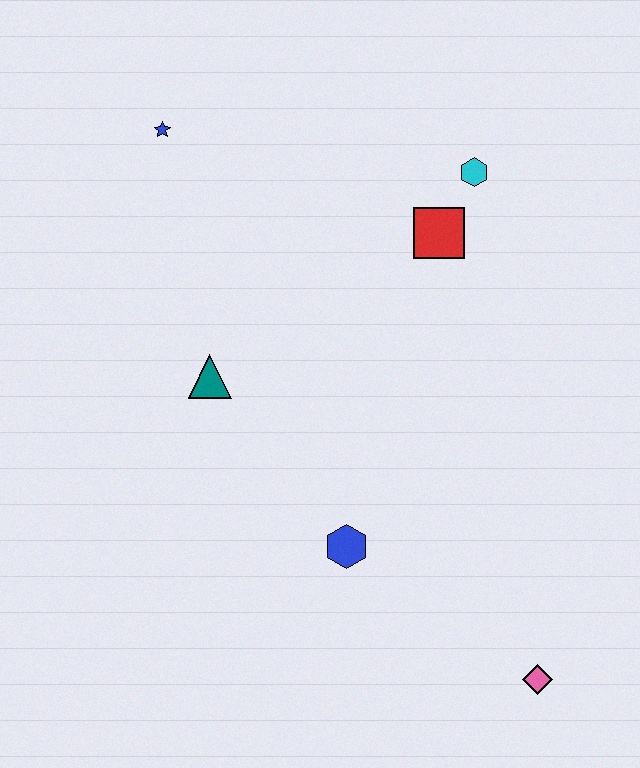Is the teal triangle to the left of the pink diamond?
Yes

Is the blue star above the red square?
Yes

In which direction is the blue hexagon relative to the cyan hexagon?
The blue hexagon is below the cyan hexagon.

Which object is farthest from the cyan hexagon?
The pink diamond is farthest from the cyan hexagon.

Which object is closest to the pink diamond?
The blue hexagon is closest to the pink diamond.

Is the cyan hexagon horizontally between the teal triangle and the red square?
No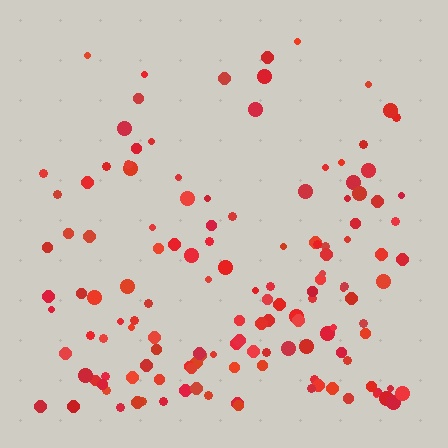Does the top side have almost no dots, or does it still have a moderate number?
Still a moderate number, just noticeably fewer than the bottom.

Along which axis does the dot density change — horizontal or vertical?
Vertical.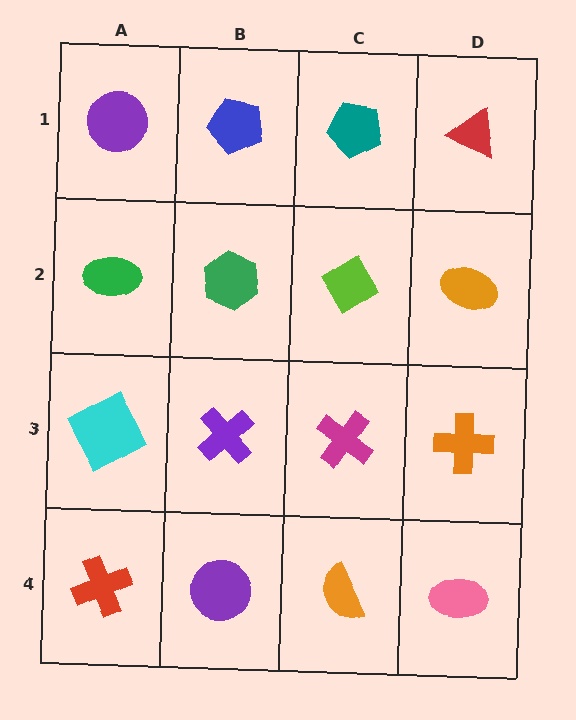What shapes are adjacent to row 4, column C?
A magenta cross (row 3, column C), a purple circle (row 4, column B), a pink ellipse (row 4, column D).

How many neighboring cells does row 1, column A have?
2.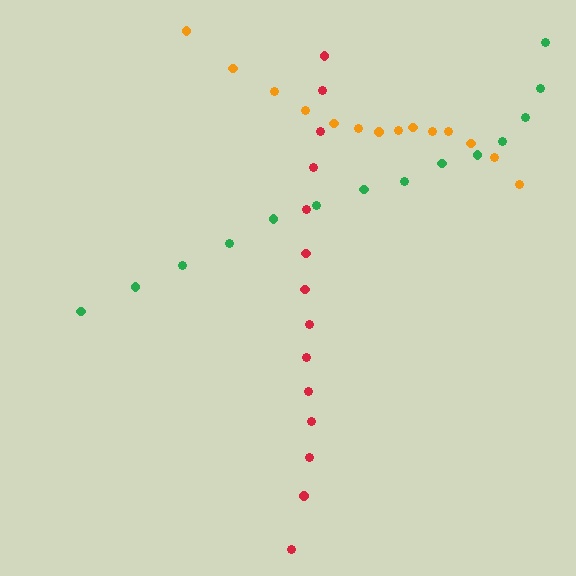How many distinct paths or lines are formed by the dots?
There are 3 distinct paths.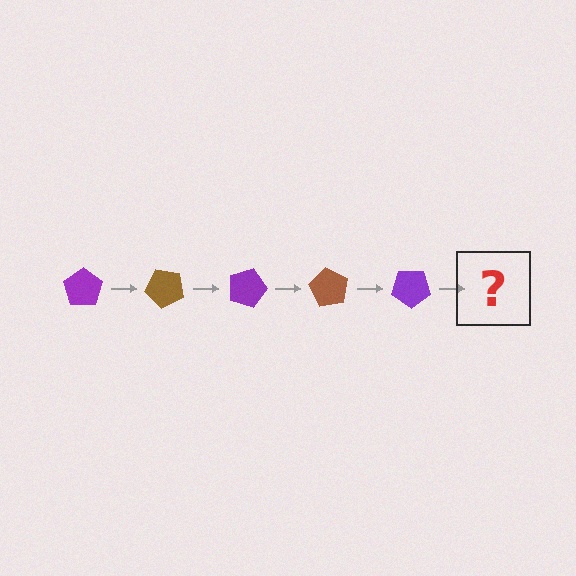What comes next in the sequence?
The next element should be a brown pentagon, rotated 225 degrees from the start.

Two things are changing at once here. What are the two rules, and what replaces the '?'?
The two rules are that it rotates 45 degrees each step and the color cycles through purple and brown. The '?' should be a brown pentagon, rotated 225 degrees from the start.